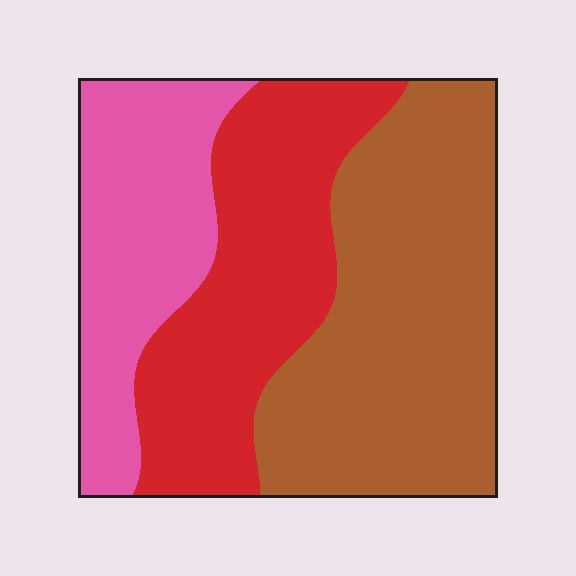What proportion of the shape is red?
Red takes up about one third (1/3) of the shape.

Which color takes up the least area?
Pink, at roughly 25%.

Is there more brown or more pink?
Brown.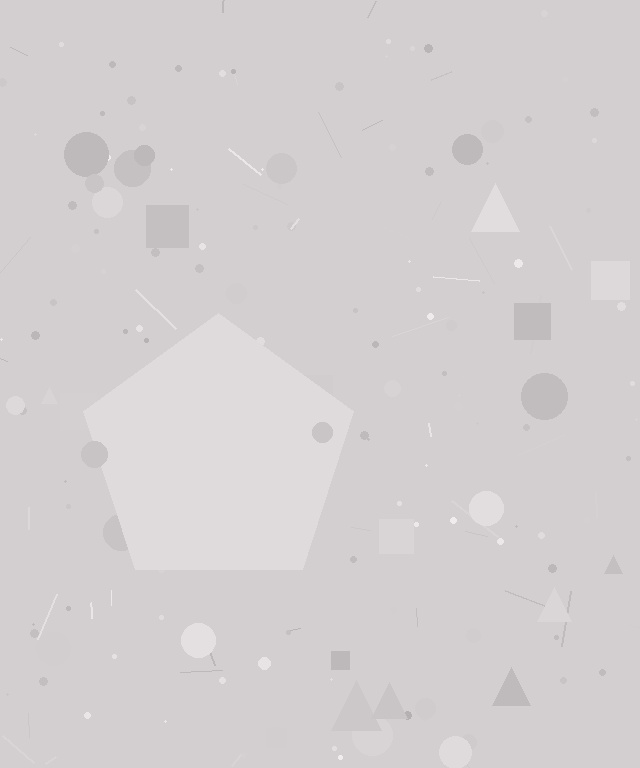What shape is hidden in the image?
A pentagon is hidden in the image.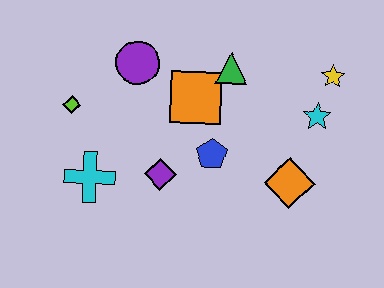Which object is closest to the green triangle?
The orange square is closest to the green triangle.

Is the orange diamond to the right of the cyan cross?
Yes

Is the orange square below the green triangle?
Yes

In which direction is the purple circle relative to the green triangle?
The purple circle is to the left of the green triangle.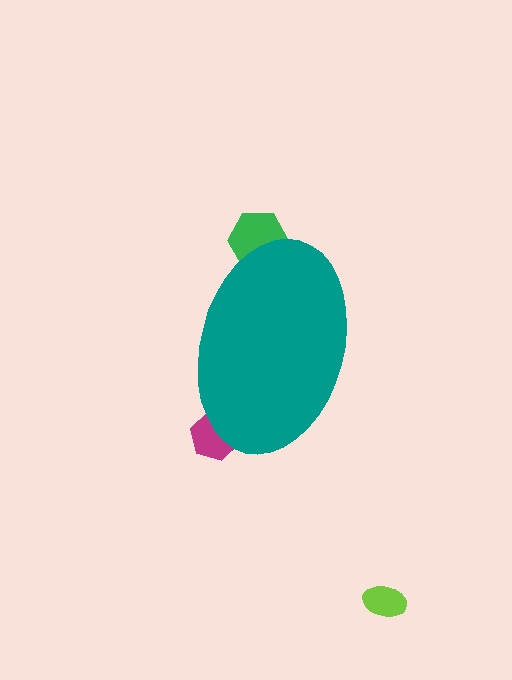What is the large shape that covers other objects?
A teal ellipse.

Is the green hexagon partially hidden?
Yes, the green hexagon is partially hidden behind the teal ellipse.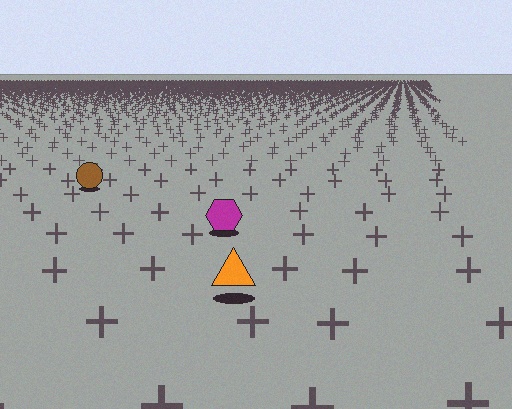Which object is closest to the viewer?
The orange triangle is closest. The texture marks near it are larger and more spread out.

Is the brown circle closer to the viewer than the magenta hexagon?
No. The magenta hexagon is closer — you can tell from the texture gradient: the ground texture is coarser near it.